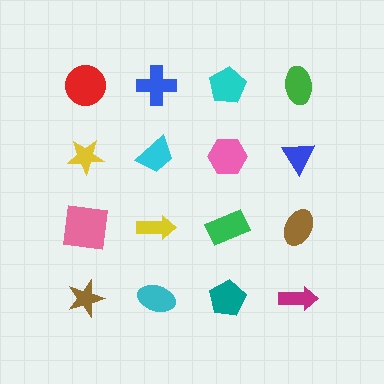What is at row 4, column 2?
A cyan ellipse.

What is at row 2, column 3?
A pink hexagon.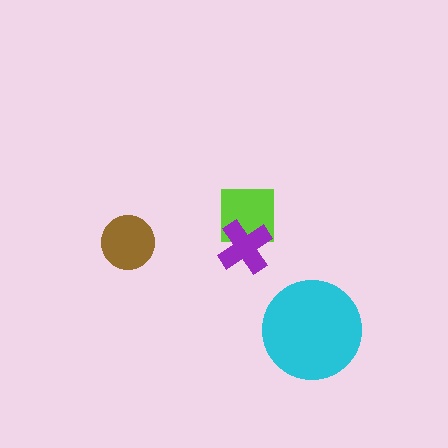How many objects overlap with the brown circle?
0 objects overlap with the brown circle.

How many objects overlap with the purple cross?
1 object overlaps with the purple cross.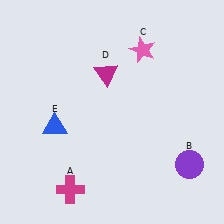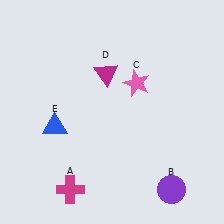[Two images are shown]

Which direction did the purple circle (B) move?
The purple circle (B) moved down.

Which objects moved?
The objects that moved are: the purple circle (B), the pink star (C).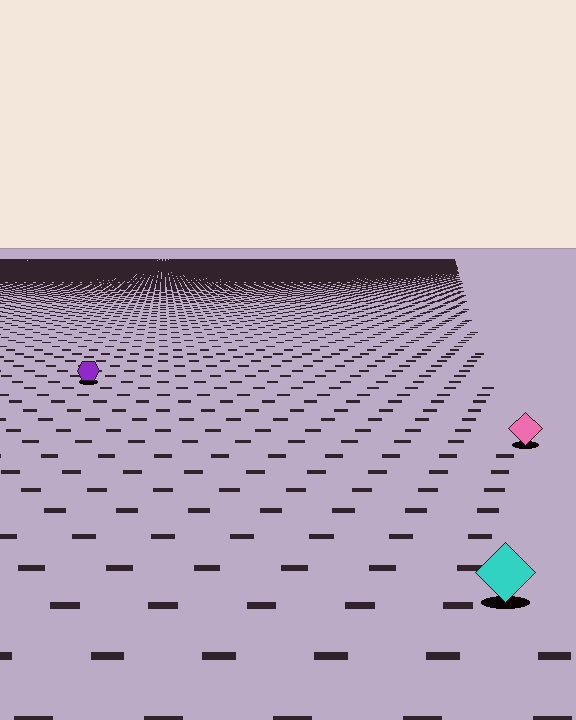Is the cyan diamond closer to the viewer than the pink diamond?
Yes. The cyan diamond is closer — you can tell from the texture gradient: the ground texture is coarser near it.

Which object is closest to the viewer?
The cyan diamond is closest. The texture marks near it are larger and more spread out.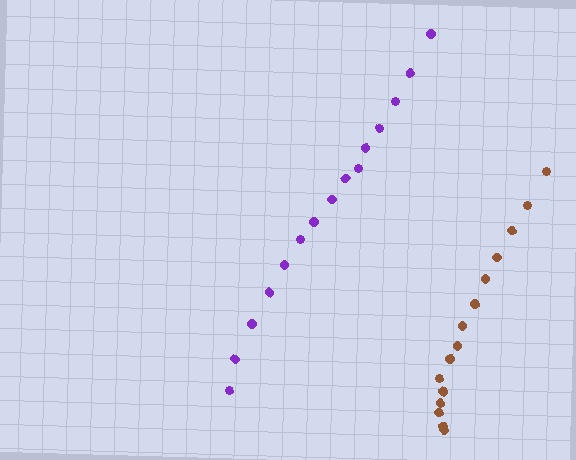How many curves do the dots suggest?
There are 2 distinct paths.